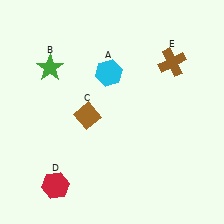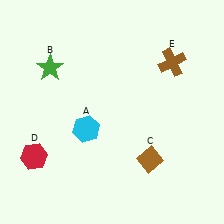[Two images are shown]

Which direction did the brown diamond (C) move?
The brown diamond (C) moved right.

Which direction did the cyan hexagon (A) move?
The cyan hexagon (A) moved down.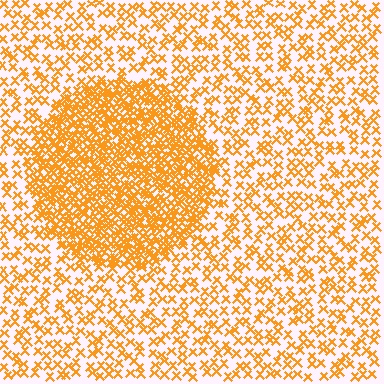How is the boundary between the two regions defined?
The boundary is defined by a change in element density (approximately 2.5x ratio). All elements are the same color, size, and shape.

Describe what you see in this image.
The image contains small orange elements arranged at two different densities. A circle-shaped region is visible where the elements are more densely packed than the surrounding area.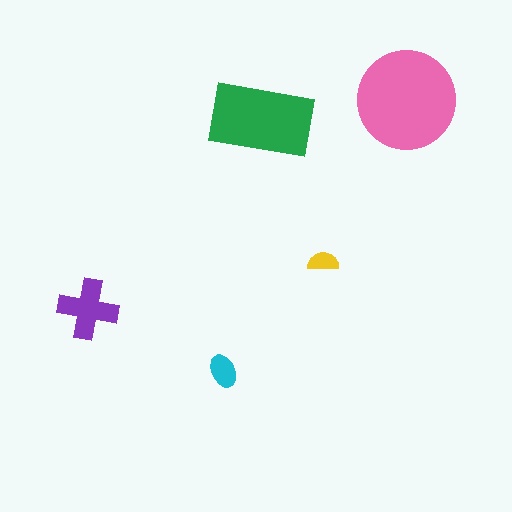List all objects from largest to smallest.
The pink circle, the green rectangle, the purple cross, the cyan ellipse, the yellow semicircle.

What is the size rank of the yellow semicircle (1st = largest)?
5th.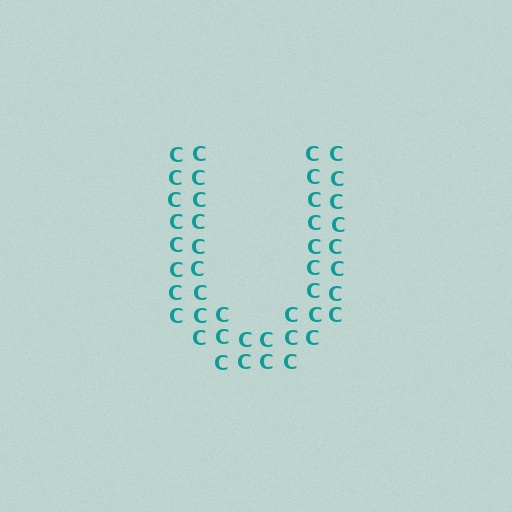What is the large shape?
The large shape is the letter U.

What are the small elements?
The small elements are letter C's.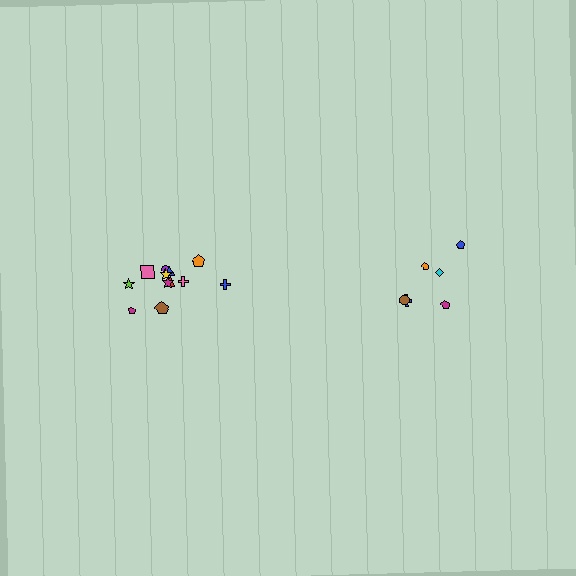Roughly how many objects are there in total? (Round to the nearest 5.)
Roughly 20 objects in total.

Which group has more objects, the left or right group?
The left group.